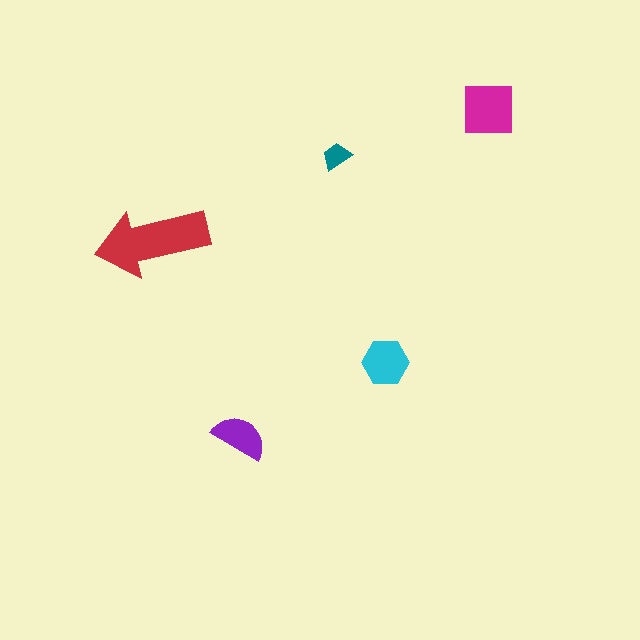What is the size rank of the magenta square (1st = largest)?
2nd.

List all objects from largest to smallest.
The red arrow, the magenta square, the cyan hexagon, the purple semicircle, the teal trapezoid.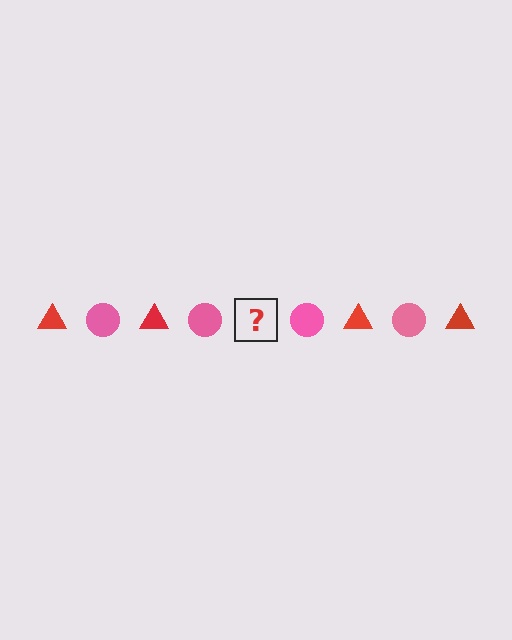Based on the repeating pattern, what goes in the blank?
The blank should be a red triangle.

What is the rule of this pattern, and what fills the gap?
The rule is that the pattern alternates between red triangle and pink circle. The gap should be filled with a red triangle.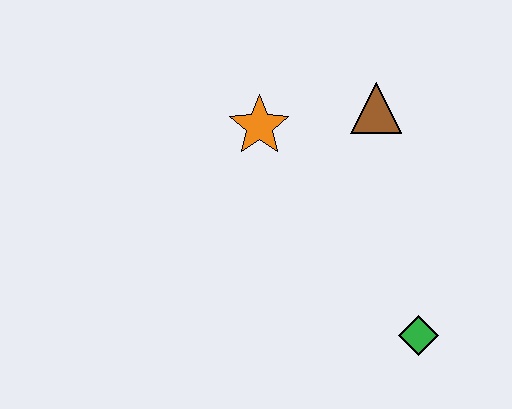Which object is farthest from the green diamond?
The orange star is farthest from the green diamond.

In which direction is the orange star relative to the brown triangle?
The orange star is to the left of the brown triangle.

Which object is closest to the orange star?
The brown triangle is closest to the orange star.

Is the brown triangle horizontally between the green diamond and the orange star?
Yes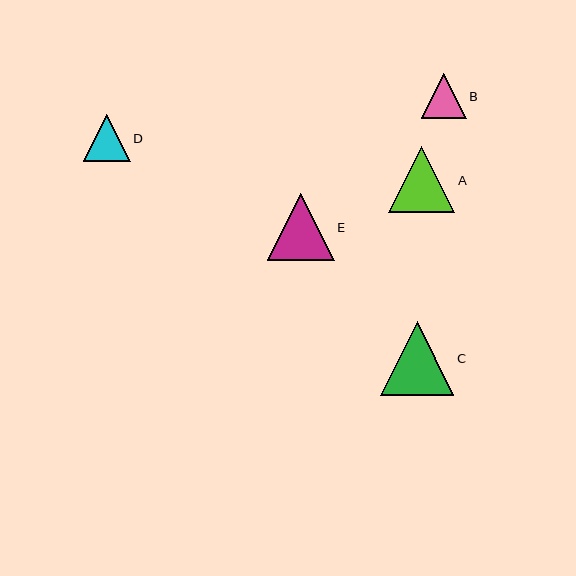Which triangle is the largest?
Triangle C is the largest with a size of approximately 73 pixels.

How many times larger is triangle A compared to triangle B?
Triangle A is approximately 1.5 times the size of triangle B.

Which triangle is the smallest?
Triangle B is the smallest with a size of approximately 45 pixels.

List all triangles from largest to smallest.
From largest to smallest: C, E, A, D, B.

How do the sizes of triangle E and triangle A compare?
Triangle E and triangle A are approximately the same size.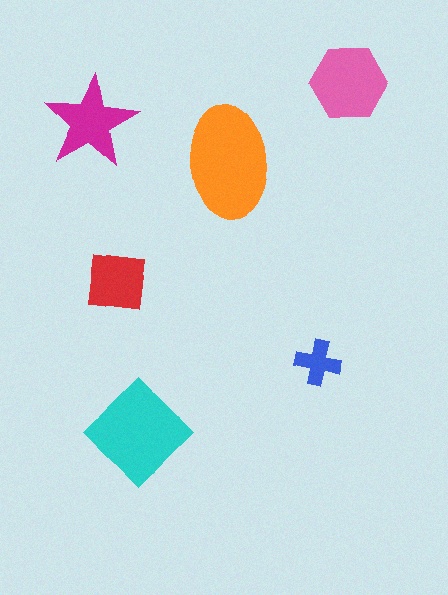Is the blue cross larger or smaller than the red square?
Smaller.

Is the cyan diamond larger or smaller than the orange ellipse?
Smaller.